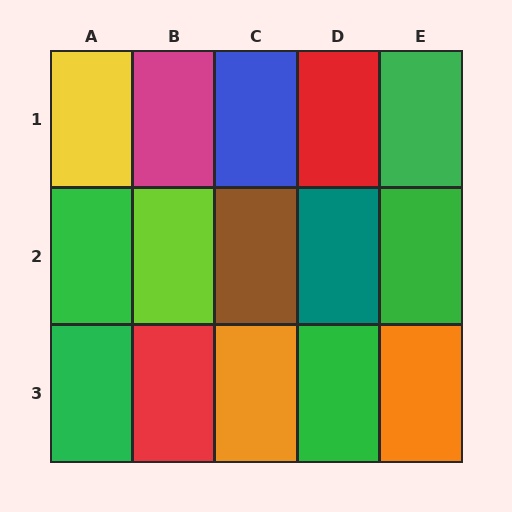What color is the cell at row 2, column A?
Green.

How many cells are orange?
2 cells are orange.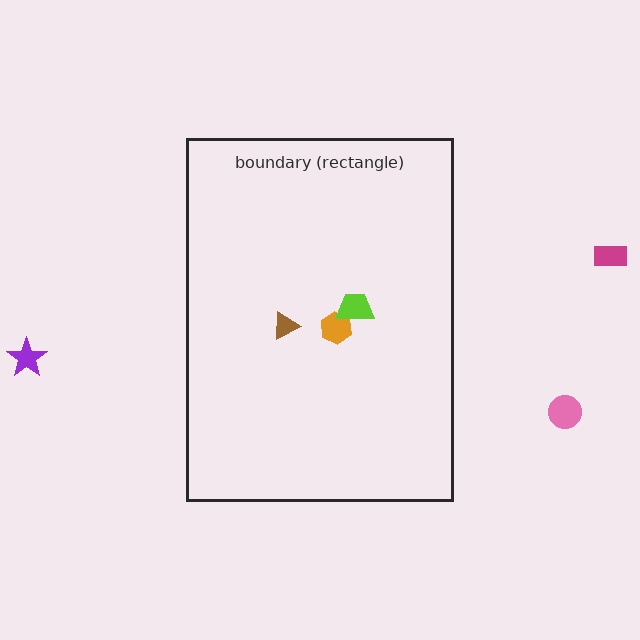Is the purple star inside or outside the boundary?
Outside.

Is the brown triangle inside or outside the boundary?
Inside.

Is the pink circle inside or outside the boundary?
Outside.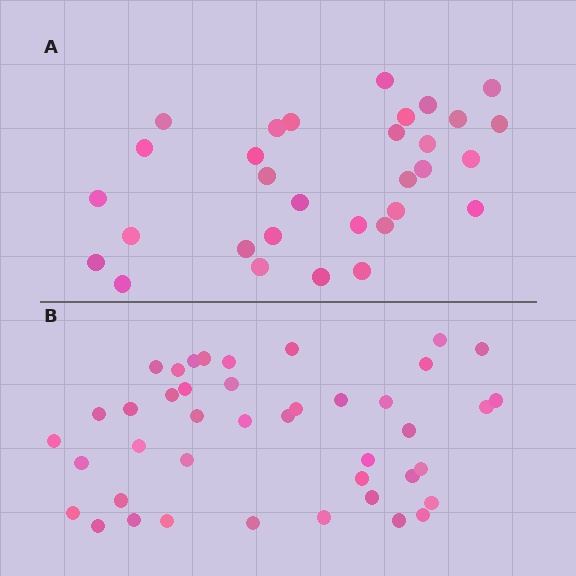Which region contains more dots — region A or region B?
Region B (the bottom region) has more dots.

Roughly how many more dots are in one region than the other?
Region B has roughly 12 or so more dots than region A.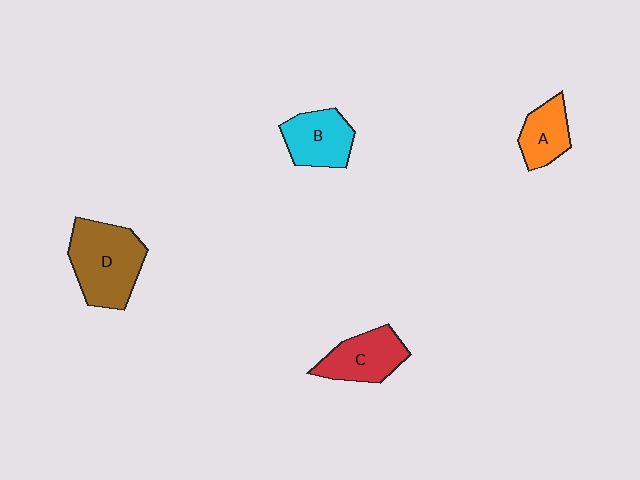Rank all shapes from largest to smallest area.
From largest to smallest: D (brown), C (red), B (cyan), A (orange).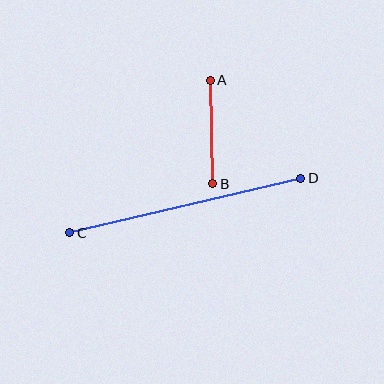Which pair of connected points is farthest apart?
Points C and D are farthest apart.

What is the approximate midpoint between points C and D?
The midpoint is at approximately (185, 206) pixels.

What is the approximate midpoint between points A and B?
The midpoint is at approximately (211, 132) pixels.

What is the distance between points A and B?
The distance is approximately 103 pixels.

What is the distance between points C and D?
The distance is approximately 237 pixels.